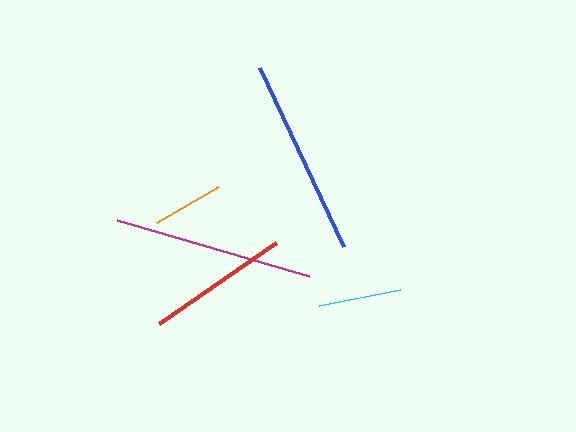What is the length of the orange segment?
The orange segment is approximately 71 pixels long.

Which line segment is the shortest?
The orange line is the shortest at approximately 71 pixels.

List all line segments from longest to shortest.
From longest to shortest: magenta, blue, red, cyan, orange.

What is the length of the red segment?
The red segment is approximately 142 pixels long.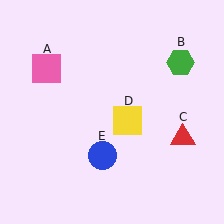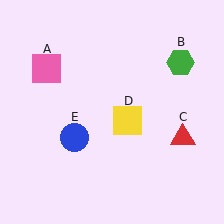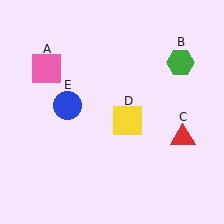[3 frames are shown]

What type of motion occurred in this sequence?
The blue circle (object E) rotated clockwise around the center of the scene.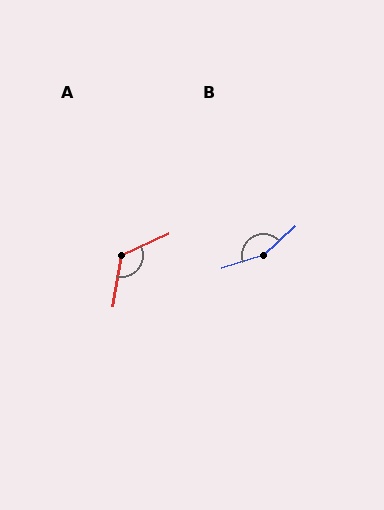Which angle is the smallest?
A, at approximately 124 degrees.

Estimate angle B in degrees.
Approximately 156 degrees.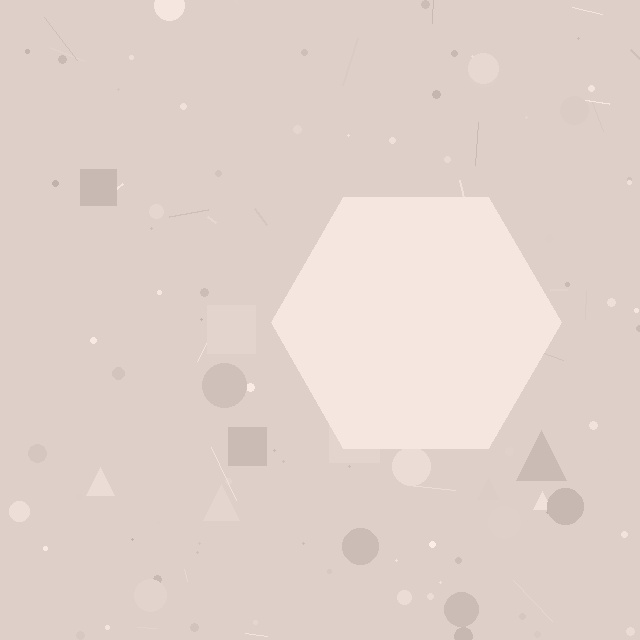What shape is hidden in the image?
A hexagon is hidden in the image.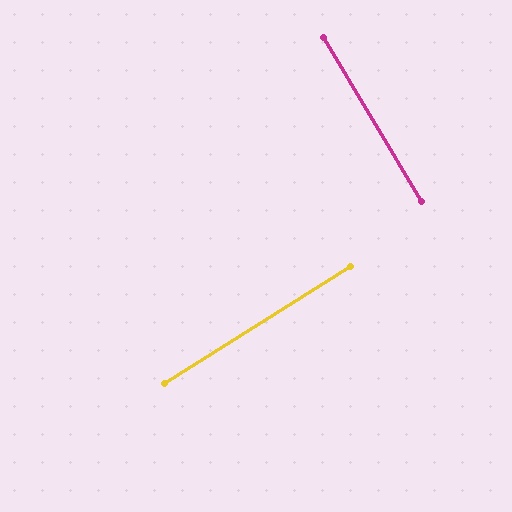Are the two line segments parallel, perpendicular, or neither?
Perpendicular — they meet at approximately 89°.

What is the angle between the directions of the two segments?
Approximately 89 degrees.